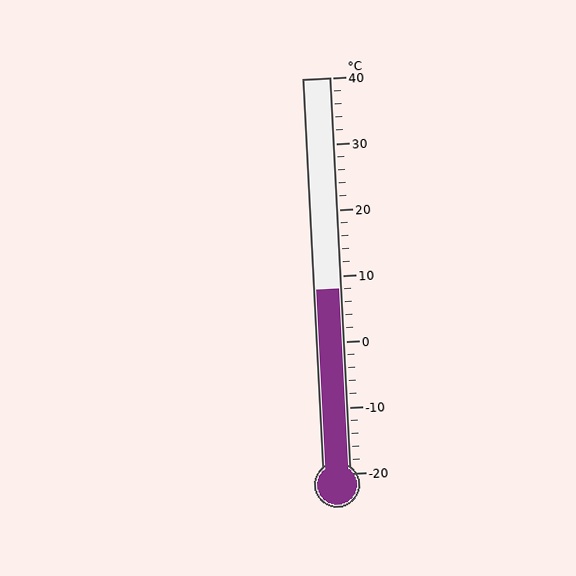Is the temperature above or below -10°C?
The temperature is above -10°C.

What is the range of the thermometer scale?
The thermometer scale ranges from -20°C to 40°C.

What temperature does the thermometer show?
The thermometer shows approximately 8°C.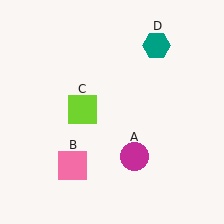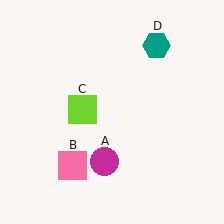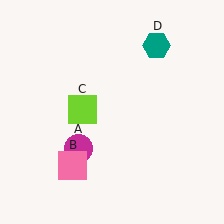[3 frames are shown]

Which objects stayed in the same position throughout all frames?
Pink square (object B) and lime square (object C) and teal hexagon (object D) remained stationary.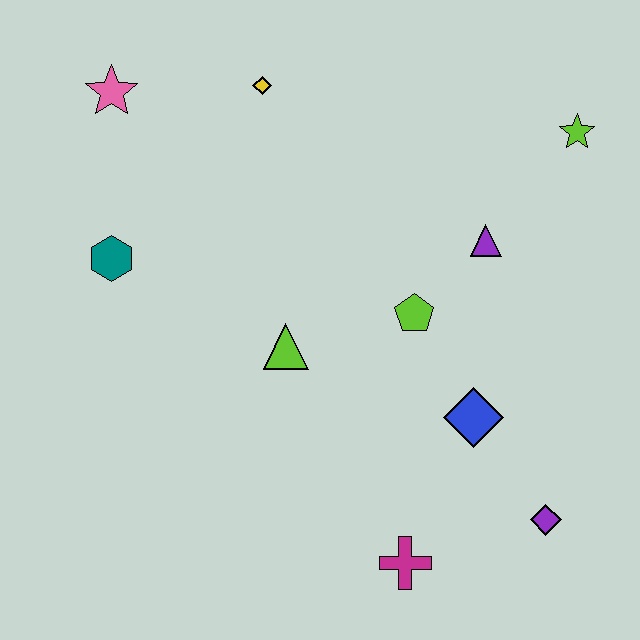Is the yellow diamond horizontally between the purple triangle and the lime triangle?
No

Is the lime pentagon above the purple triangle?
No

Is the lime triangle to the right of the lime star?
No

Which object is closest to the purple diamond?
The blue diamond is closest to the purple diamond.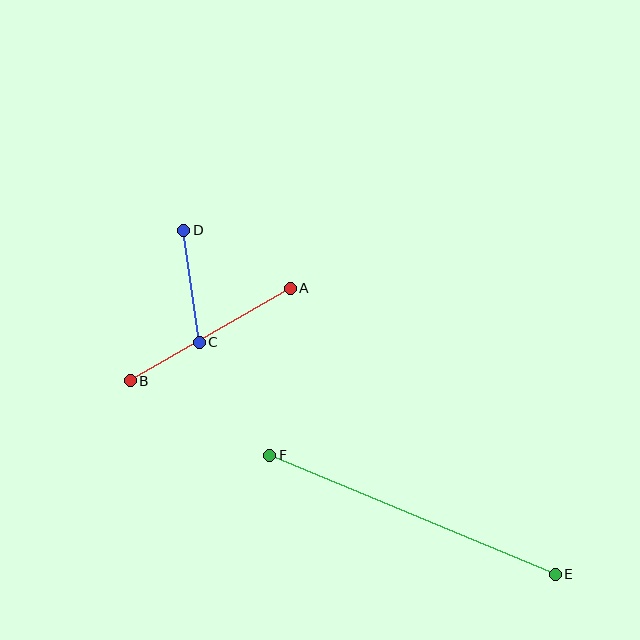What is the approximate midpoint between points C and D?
The midpoint is at approximately (191, 286) pixels.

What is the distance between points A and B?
The distance is approximately 185 pixels.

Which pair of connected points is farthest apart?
Points E and F are farthest apart.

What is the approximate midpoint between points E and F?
The midpoint is at approximately (412, 515) pixels.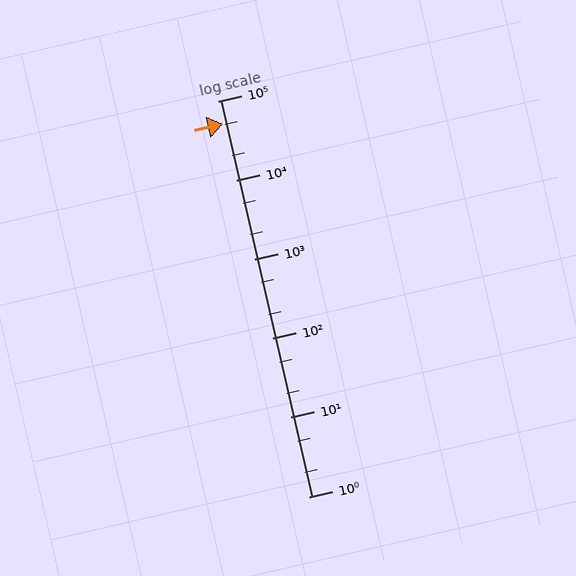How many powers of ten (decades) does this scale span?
The scale spans 5 decades, from 1 to 100000.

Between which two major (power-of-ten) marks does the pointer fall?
The pointer is between 10000 and 100000.